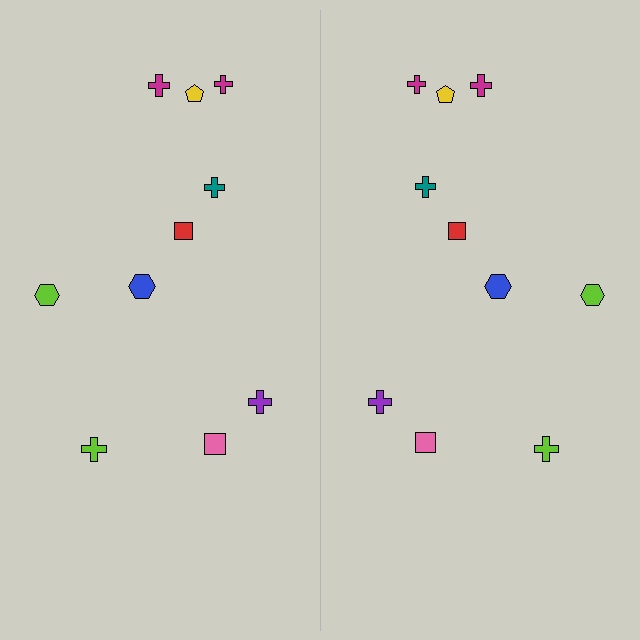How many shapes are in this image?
There are 20 shapes in this image.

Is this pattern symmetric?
Yes, this pattern has bilateral (reflection) symmetry.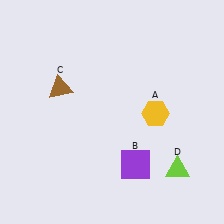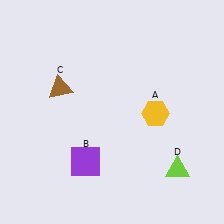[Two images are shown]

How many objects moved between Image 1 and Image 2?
1 object moved between the two images.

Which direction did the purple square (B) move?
The purple square (B) moved left.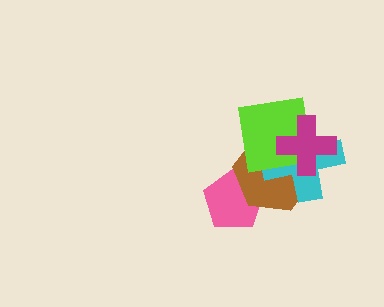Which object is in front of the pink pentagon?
The brown hexagon is in front of the pink pentagon.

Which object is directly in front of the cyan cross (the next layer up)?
The lime square is directly in front of the cyan cross.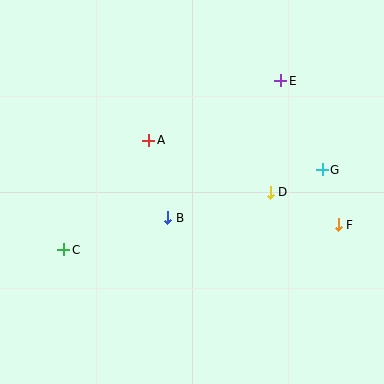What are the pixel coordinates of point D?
Point D is at (270, 192).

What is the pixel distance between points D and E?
The distance between D and E is 112 pixels.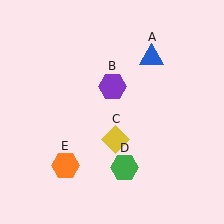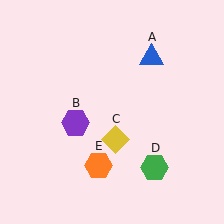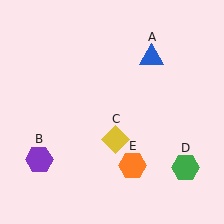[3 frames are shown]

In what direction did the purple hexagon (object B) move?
The purple hexagon (object B) moved down and to the left.